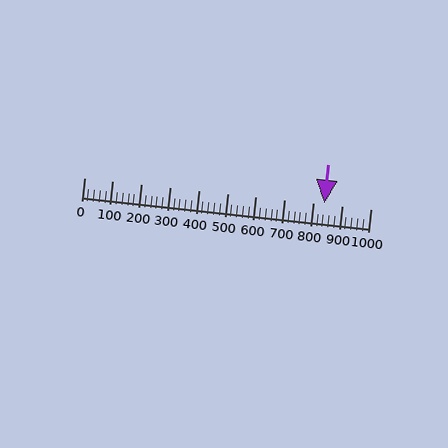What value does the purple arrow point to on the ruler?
The purple arrow points to approximately 840.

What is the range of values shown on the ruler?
The ruler shows values from 0 to 1000.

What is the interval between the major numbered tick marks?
The major tick marks are spaced 100 units apart.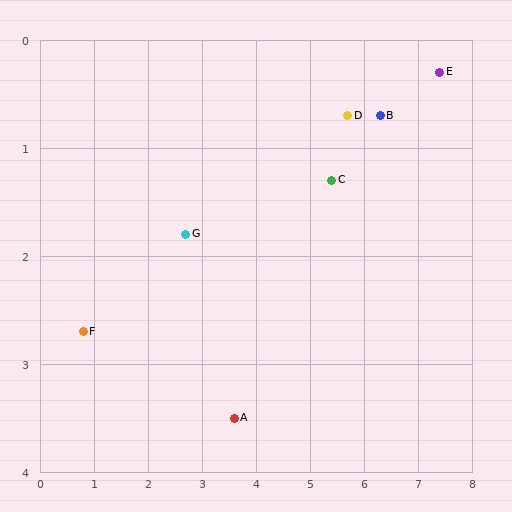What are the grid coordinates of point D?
Point D is at approximately (5.7, 0.7).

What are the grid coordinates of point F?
Point F is at approximately (0.8, 2.7).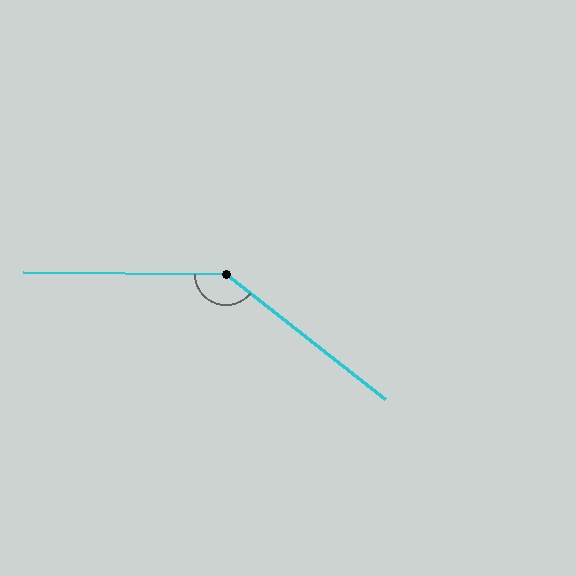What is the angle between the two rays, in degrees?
Approximately 143 degrees.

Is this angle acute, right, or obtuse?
It is obtuse.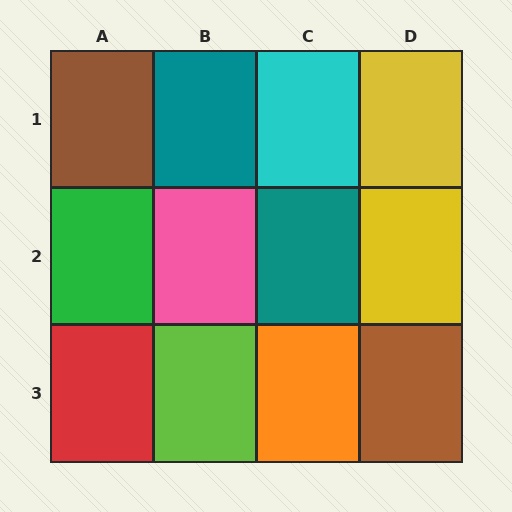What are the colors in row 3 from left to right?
Red, lime, orange, brown.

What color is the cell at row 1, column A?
Brown.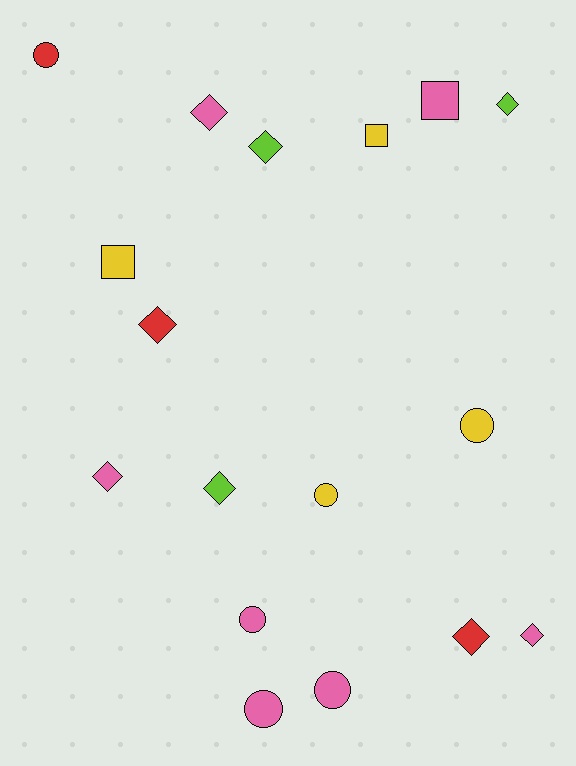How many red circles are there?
There is 1 red circle.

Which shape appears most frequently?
Diamond, with 8 objects.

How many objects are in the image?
There are 17 objects.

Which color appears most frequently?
Pink, with 7 objects.